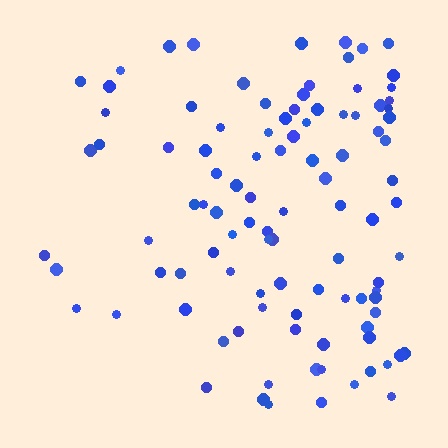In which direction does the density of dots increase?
From left to right, with the right side densest.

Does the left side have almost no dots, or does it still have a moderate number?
Still a moderate number, just noticeably fewer than the right.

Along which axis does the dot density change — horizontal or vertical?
Horizontal.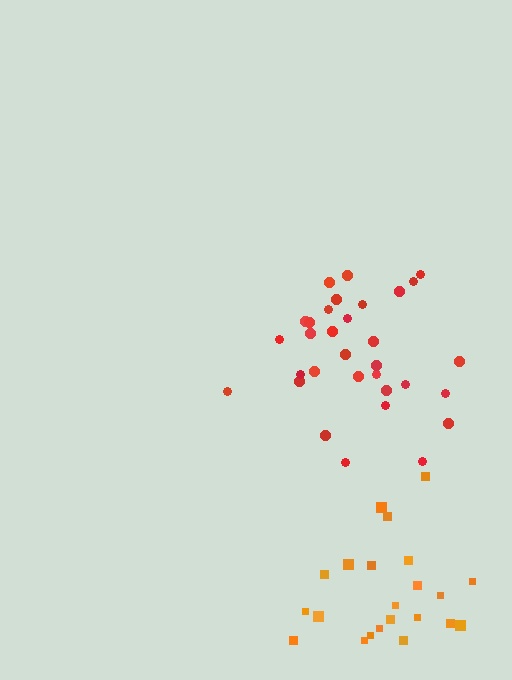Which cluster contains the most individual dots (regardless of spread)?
Red (32).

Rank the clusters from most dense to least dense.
orange, red.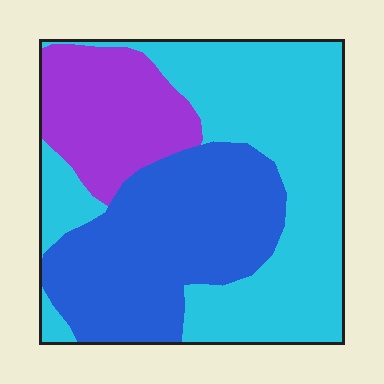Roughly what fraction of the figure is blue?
Blue takes up about one third (1/3) of the figure.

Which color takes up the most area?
Cyan, at roughly 45%.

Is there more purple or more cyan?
Cyan.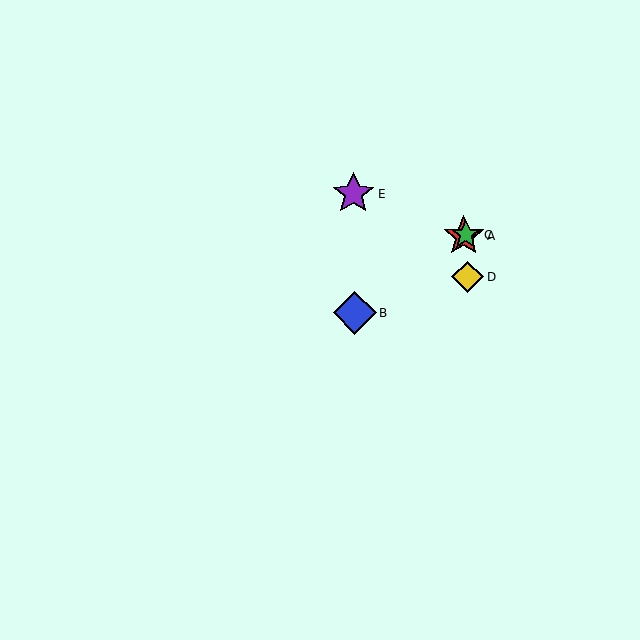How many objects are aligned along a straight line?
3 objects (A, B, C) are aligned along a straight line.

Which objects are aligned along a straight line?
Objects A, B, C are aligned along a straight line.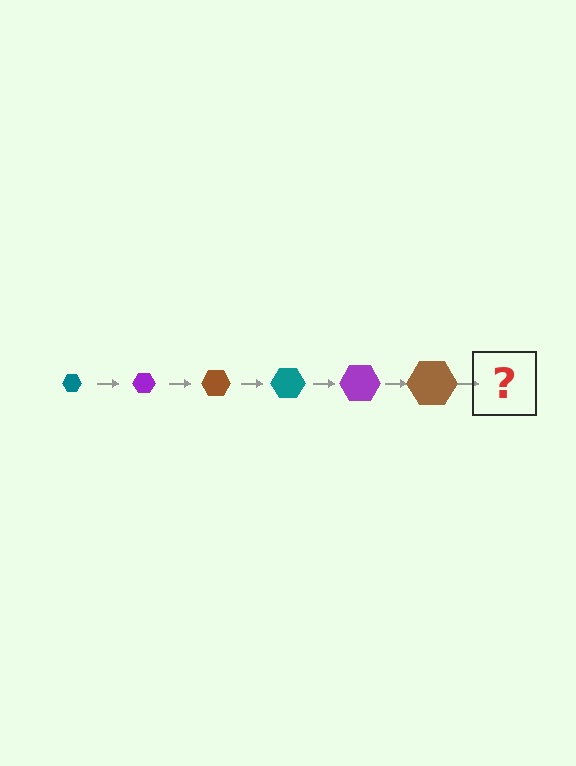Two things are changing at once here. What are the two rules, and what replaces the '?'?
The two rules are that the hexagon grows larger each step and the color cycles through teal, purple, and brown. The '?' should be a teal hexagon, larger than the previous one.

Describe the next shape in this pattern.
It should be a teal hexagon, larger than the previous one.